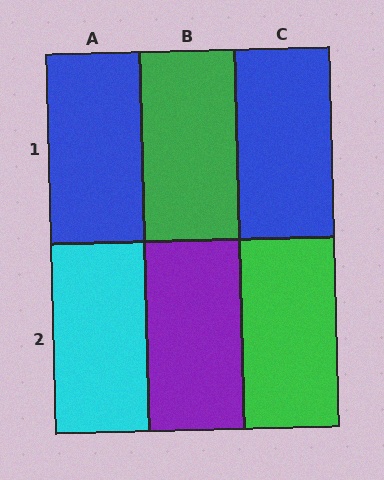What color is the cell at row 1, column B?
Green.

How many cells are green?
2 cells are green.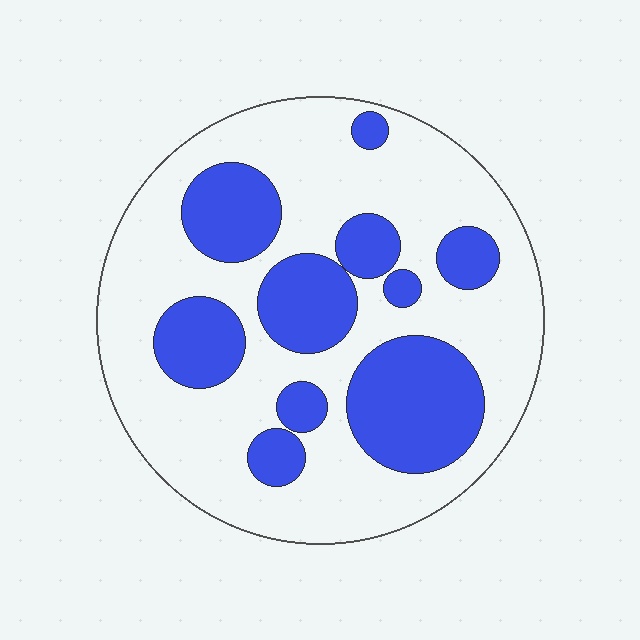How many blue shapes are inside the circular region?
10.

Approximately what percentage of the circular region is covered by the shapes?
Approximately 35%.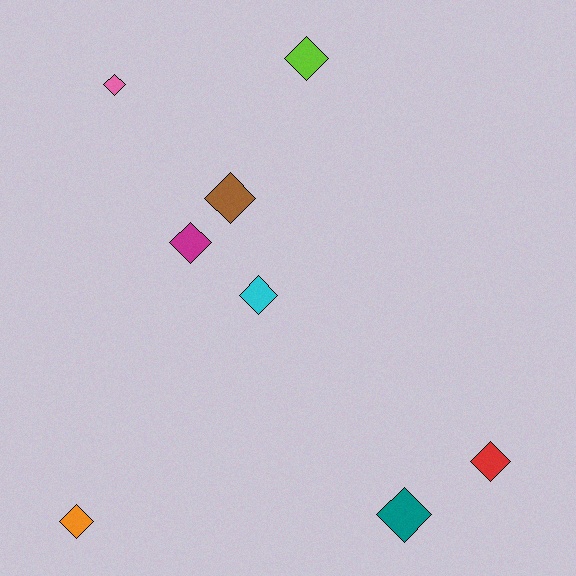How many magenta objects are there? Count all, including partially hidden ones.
There is 1 magenta object.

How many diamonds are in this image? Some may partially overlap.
There are 8 diamonds.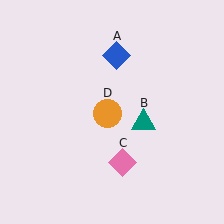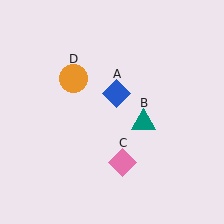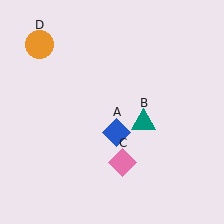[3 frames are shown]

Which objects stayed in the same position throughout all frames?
Teal triangle (object B) and pink diamond (object C) remained stationary.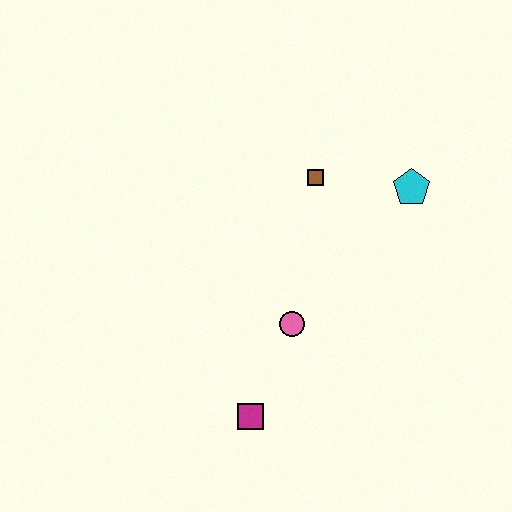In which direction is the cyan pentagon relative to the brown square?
The cyan pentagon is to the right of the brown square.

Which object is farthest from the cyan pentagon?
The magenta square is farthest from the cyan pentagon.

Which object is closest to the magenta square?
The pink circle is closest to the magenta square.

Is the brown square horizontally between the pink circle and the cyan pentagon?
Yes